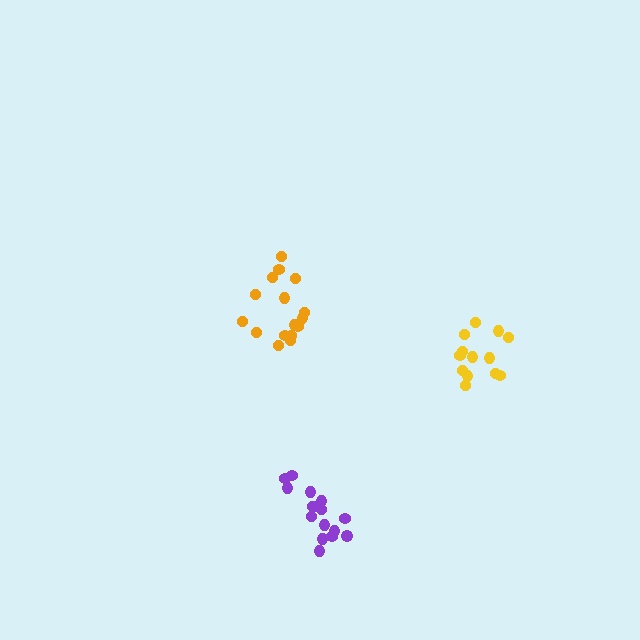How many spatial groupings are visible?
There are 3 spatial groupings.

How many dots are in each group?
Group 1: 16 dots, Group 2: 16 dots, Group 3: 13 dots (45 total).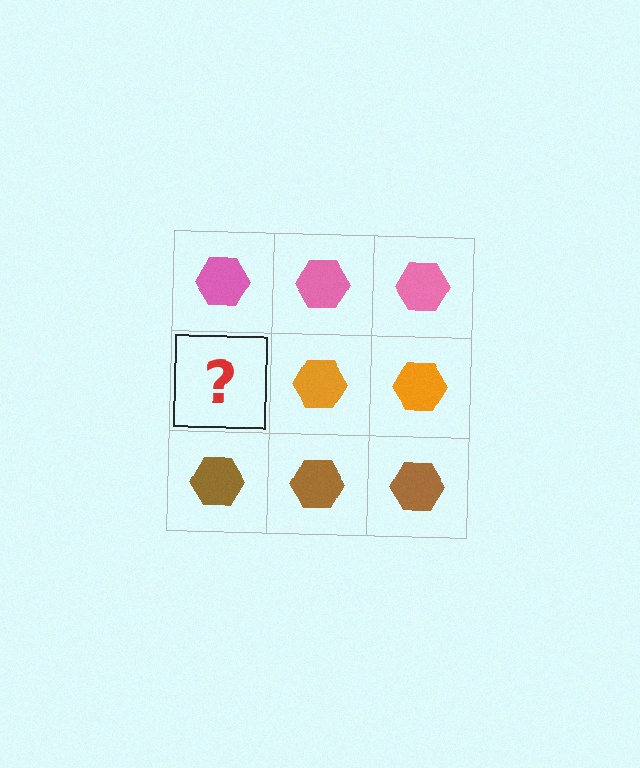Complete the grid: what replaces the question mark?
The question mark should be replaced with an orange hexagon.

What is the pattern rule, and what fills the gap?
The rule is that each row has a consistent color. The gap should be filled with an orange hexagon.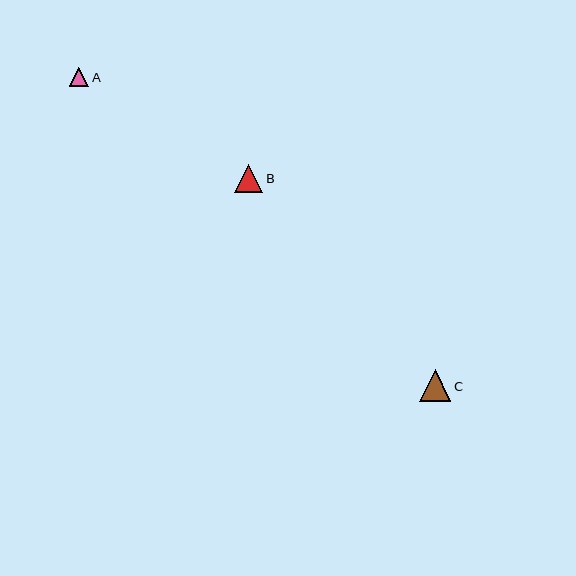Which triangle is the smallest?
Triangle A is the smallest with a size of approximately 19 pixels.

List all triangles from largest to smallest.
From largest to smallest: C, B, A.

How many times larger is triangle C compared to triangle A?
Triangle C is approximately 1.6 times the size of triangle A.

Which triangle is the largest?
Triangle C is the largest with a size of approximately 32 pixels.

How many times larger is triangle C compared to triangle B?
Triangle C is approximately 1.1 times the size of triangle B.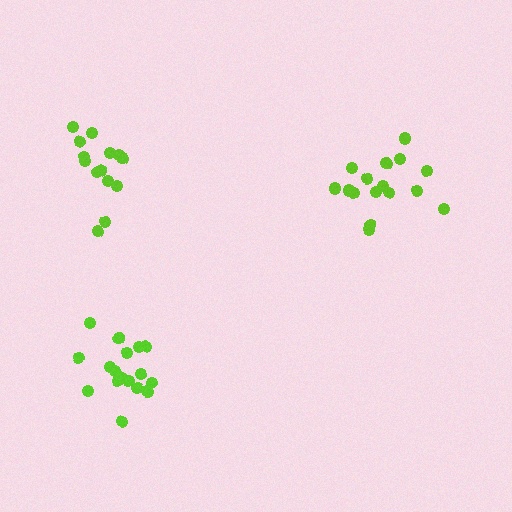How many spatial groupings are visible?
There are 3 spatial groupings.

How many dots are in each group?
Group 1: 16 dots, Group 2: 17 dots, Group 3: 14 dots (47 total).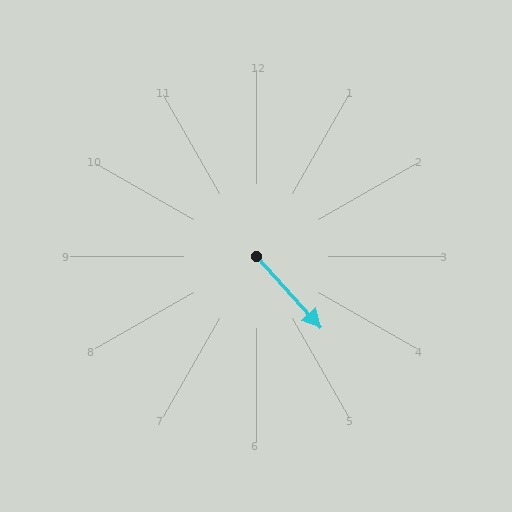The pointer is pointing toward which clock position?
Roughly 5 o'clock.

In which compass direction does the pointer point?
Southeast.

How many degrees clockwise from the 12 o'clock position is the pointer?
Approximately 138 degrees.